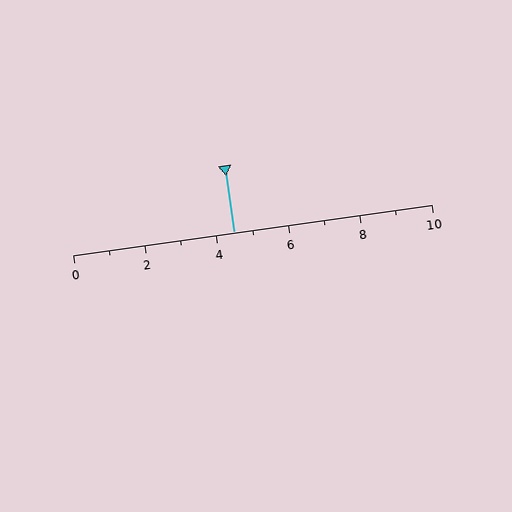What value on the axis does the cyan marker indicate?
The marker indicates approximately 4.5.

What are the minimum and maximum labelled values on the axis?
The axis runs from 0 to 10.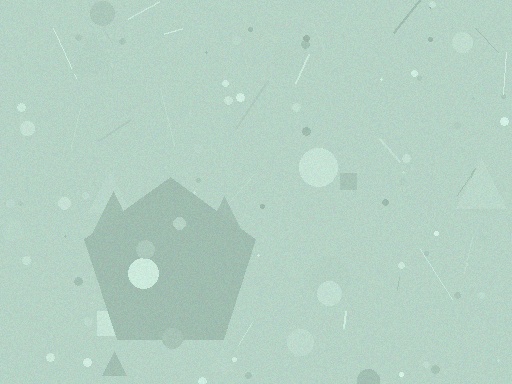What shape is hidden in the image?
A pentagon is hidden in the image.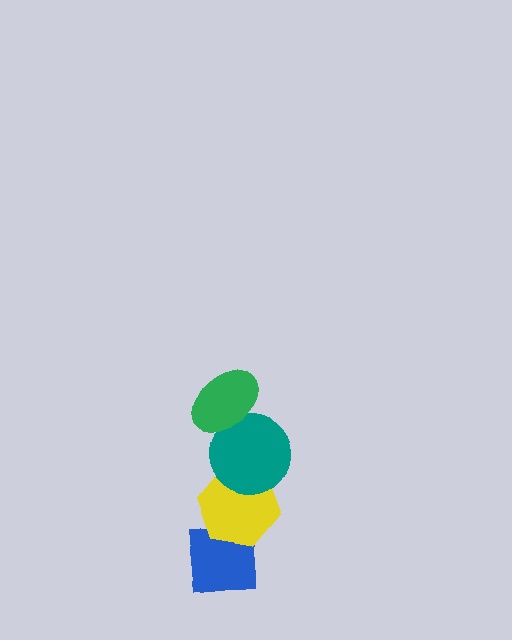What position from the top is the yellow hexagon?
The yellow hexagon is 3rd from the top.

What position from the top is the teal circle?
The teal circle is 2nd from the top.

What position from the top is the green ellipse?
The green ellipse is 1st from the top.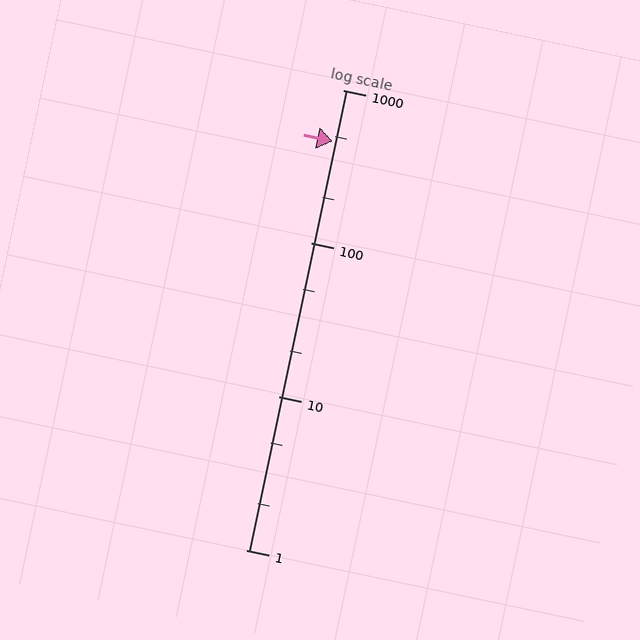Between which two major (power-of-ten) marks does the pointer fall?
The pointer is between 100 and 1000.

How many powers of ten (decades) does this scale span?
The scale spans 3 decades, from 1 to 1000.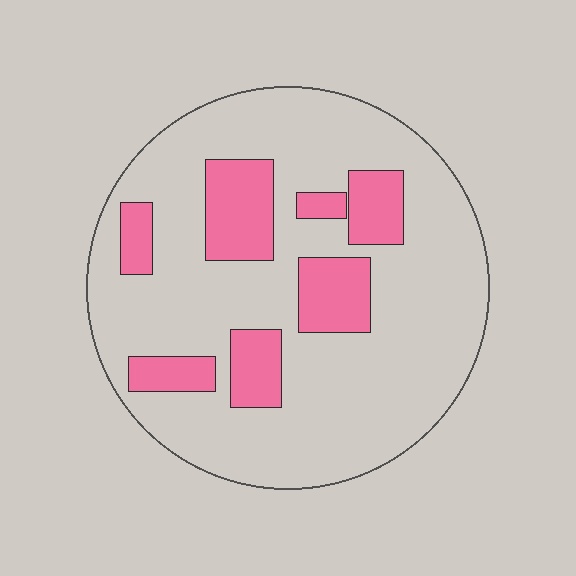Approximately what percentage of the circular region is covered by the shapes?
Approximately 20%.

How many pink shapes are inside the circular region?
7.